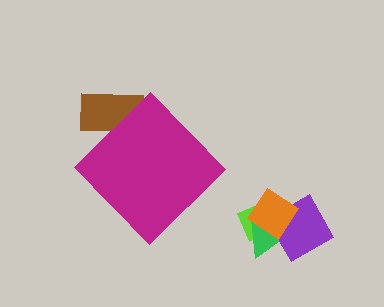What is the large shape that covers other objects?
A magenta diamond.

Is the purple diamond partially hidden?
No, the purple diamond is fully visible.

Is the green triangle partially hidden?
No, the green triangle is fully visible.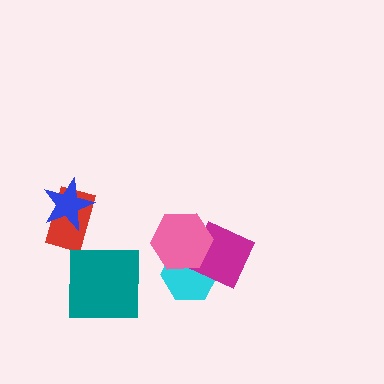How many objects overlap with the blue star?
1 object overlaps with the blue star.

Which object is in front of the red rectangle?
The blue star is in front of the red rectangle.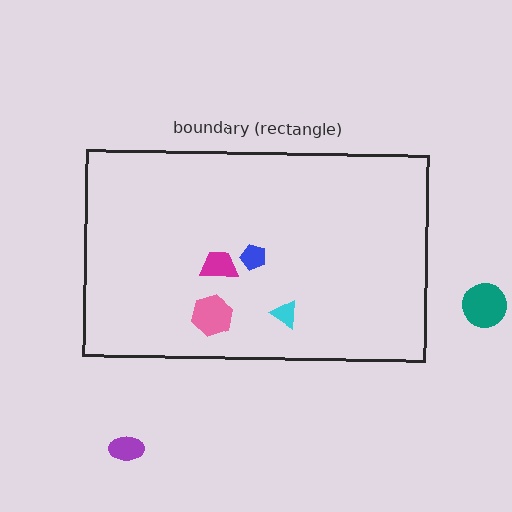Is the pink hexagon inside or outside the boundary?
Inside.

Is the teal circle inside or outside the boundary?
Outside.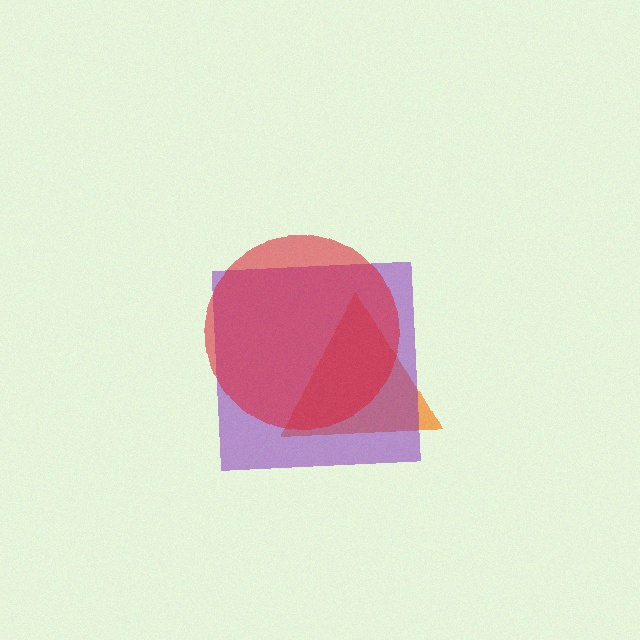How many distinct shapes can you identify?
There are 3 distinct shapes: an orange triangle, a purple square, a red circle.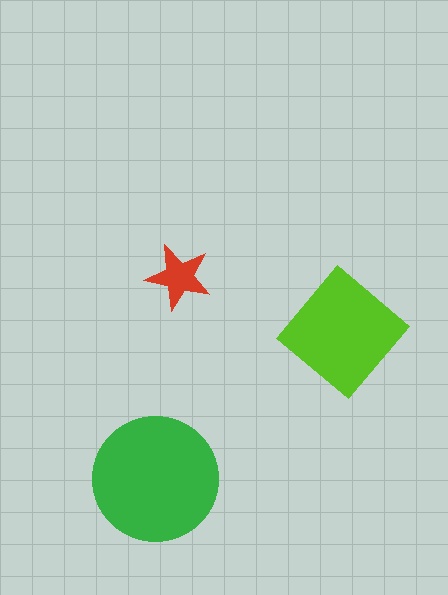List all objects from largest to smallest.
The green circle, the lime diamond, the red star.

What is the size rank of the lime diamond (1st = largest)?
2nd.